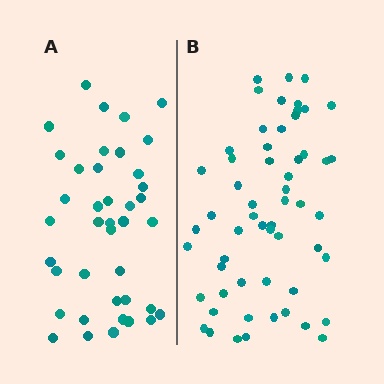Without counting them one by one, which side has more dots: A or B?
Region B (the right region) has more dots.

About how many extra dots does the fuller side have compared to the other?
Region B has approximately 15 more dots than region A.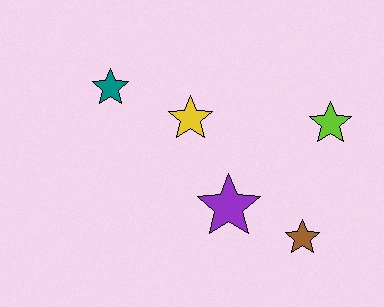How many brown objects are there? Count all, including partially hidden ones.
There is 1 brown object.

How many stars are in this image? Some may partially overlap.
There are 5 stars.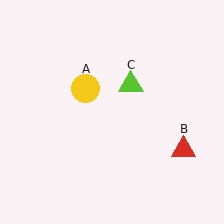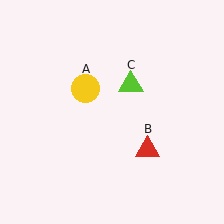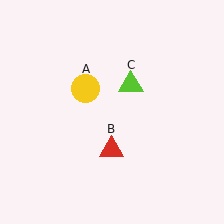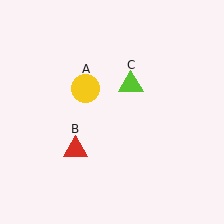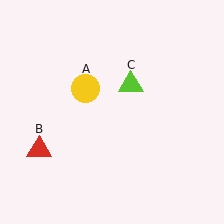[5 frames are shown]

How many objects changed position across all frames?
1 object changed position: red triangle (object B).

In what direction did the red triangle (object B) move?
The red triangle (object B) moved left.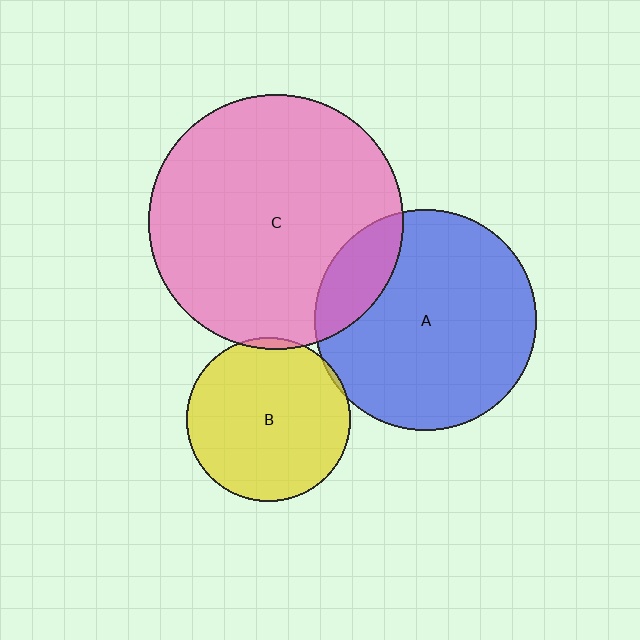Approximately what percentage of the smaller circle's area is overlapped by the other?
Approximately 15%.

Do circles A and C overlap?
Yes.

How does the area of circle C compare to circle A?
Approximately 1.3 times.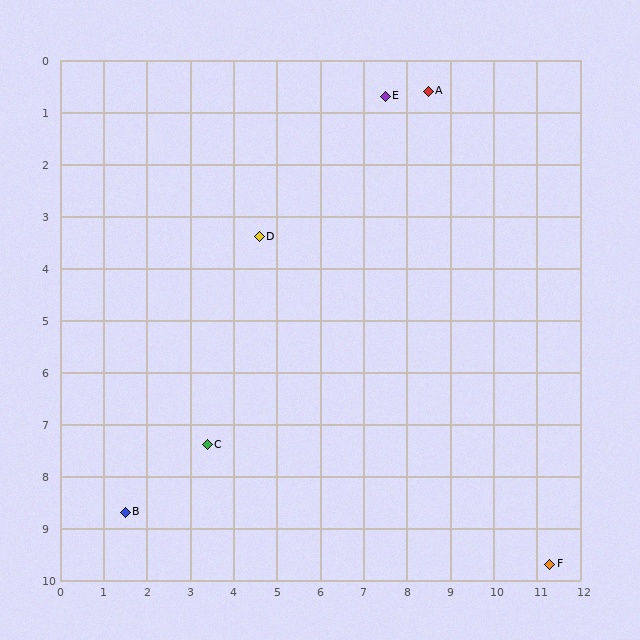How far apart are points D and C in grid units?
Points D and C are about 4.2 grid units apart.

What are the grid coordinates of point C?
Point C is at approximately (3.4, 7.4).